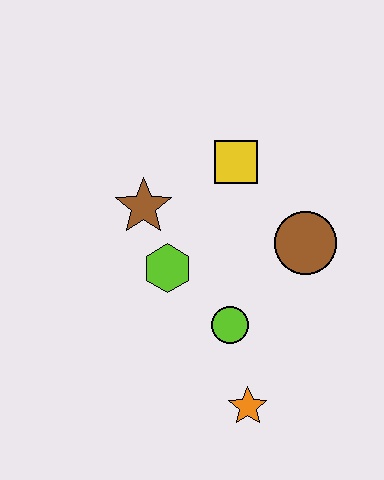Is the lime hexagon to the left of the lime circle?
Yes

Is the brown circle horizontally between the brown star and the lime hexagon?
No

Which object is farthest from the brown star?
The orange star is farthest from the brown star.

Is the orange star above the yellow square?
No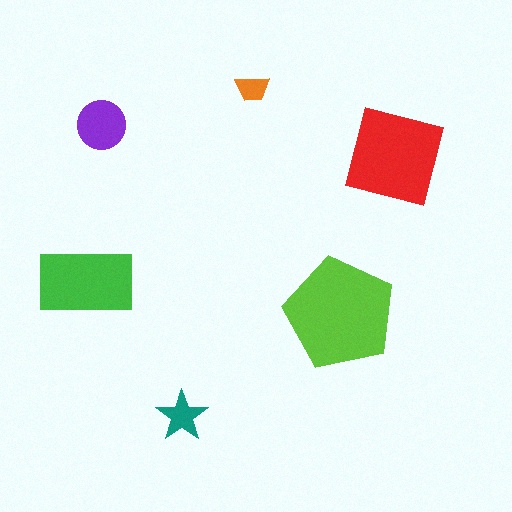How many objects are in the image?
There are 6 objects in the image.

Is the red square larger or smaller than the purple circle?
Larger.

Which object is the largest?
The lime pentagon.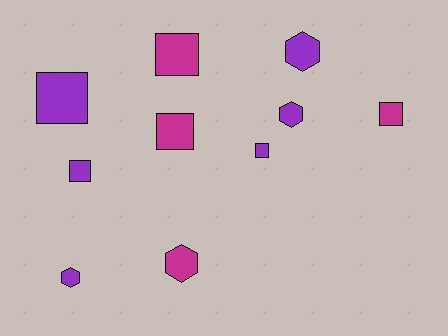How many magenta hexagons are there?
There is 1 magenta hexagon.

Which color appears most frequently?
Purple, with 6 objects.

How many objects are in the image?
There are 10 objects.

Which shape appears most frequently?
Square, with 6 objects.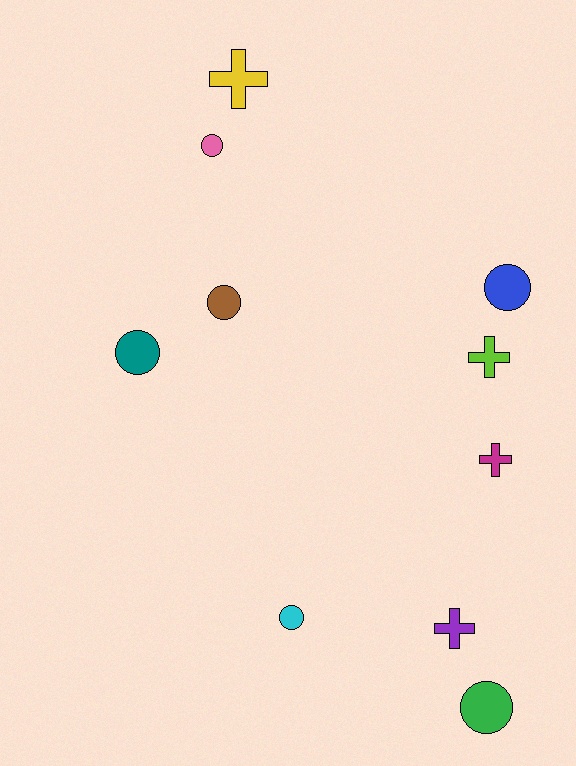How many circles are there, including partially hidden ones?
There are 6 circles.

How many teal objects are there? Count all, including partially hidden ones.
There is 1 teal object.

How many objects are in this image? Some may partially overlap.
There are 10 objects.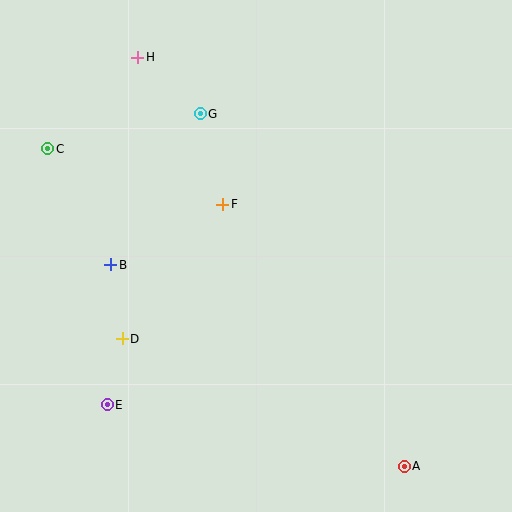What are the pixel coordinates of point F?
Point F is at (223, 204).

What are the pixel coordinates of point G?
Point G is at (200, 114).